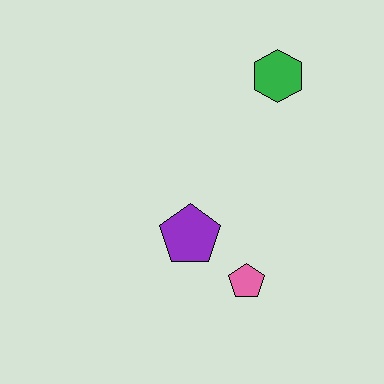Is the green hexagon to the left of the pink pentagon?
No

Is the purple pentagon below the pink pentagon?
No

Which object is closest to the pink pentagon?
The purple pentagon is closest to the pink pentagon.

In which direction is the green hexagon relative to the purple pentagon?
The green hexagon is above the purple pentagon.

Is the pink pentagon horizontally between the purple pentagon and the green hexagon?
Yes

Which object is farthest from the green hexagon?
The pink pentagon is farthest from the green hexagon.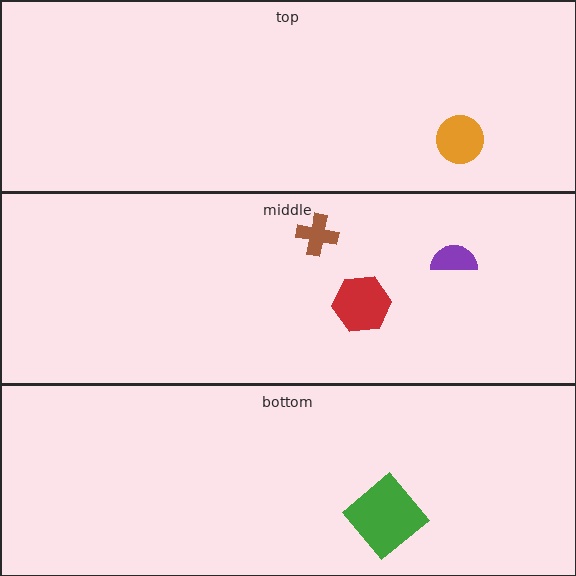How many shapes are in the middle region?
3.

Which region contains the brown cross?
The middle region.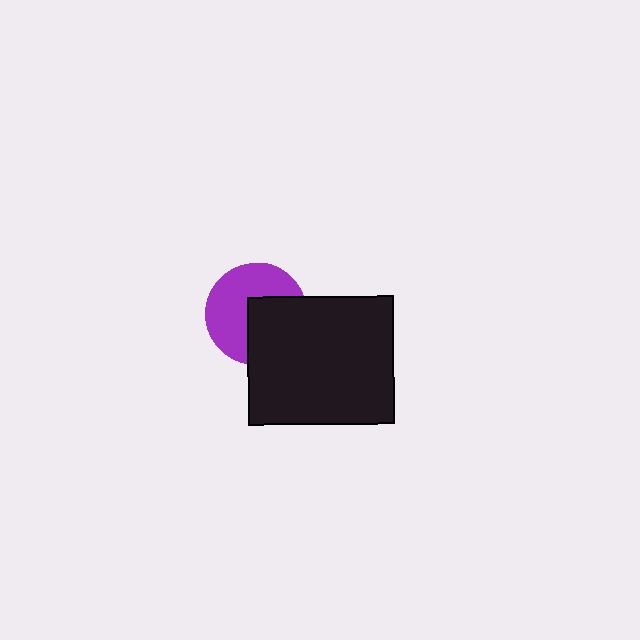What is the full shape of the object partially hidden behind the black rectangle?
The partially hidden object is a purple circle.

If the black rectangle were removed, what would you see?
You would see the complete purple circle.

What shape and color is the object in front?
The object in front is a black rectangle.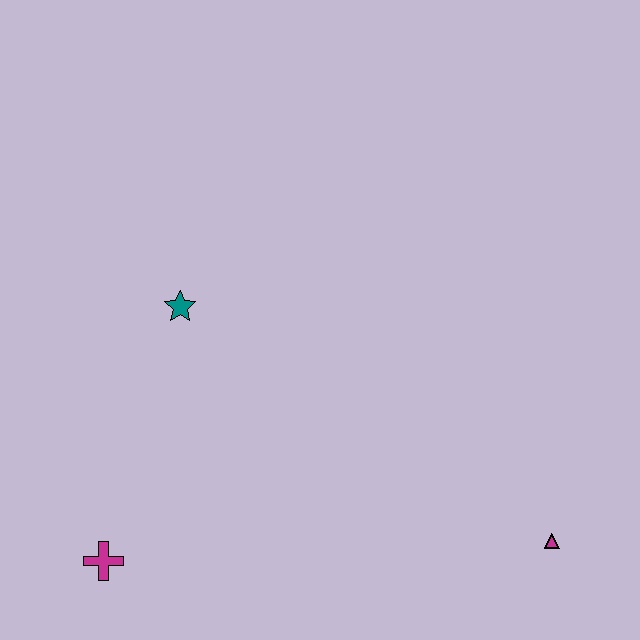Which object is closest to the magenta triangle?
The teal star is closest to the magenta triangle.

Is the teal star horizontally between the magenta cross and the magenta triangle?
Yes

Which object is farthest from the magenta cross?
The magenta triangle is farthest from the magenta cross.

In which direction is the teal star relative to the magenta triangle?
The teal star is to the left of the magenta triangle.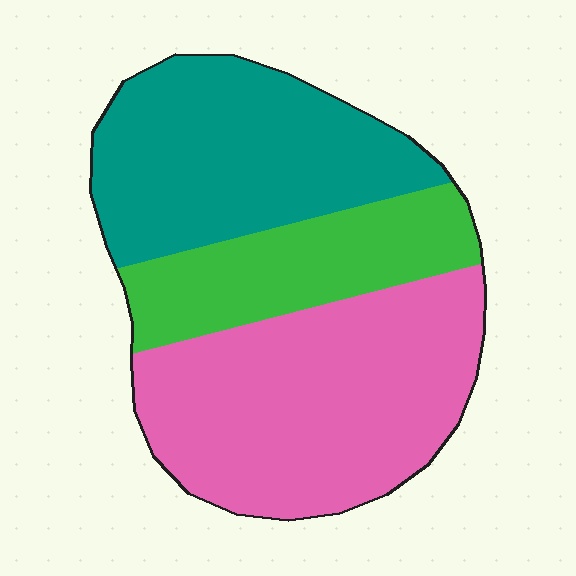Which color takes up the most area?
Pink, at roughly 45%.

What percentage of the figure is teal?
Teal takes up between a third and a half of the figure.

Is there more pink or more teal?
Pink.